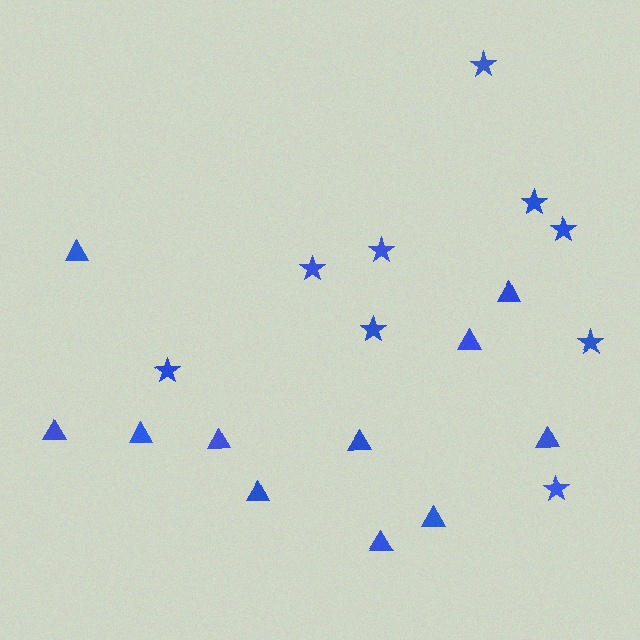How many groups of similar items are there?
There are 2 groups: one group of triangles (11) and one group of stars (9).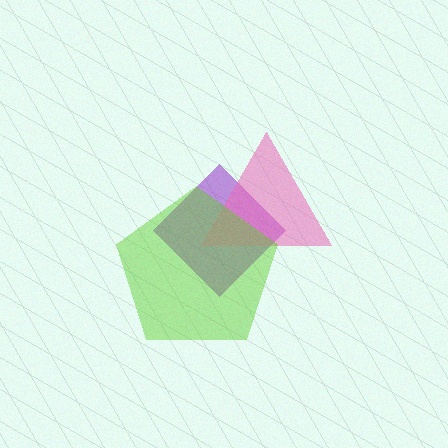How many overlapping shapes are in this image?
There are 3 overlapping shapes in the image.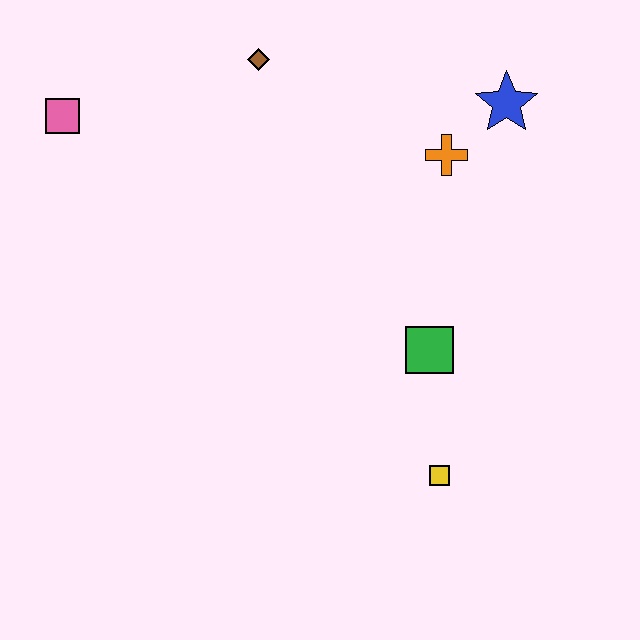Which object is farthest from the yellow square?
The pink square is farthest from the yellow square.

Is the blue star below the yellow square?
No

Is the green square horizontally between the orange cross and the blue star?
No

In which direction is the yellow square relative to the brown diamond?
The yellow square is below the brown diamond.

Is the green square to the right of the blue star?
No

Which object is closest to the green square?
The yellow square is closest to the green square.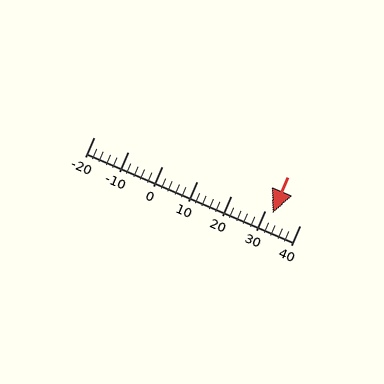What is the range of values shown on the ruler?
The ruler shows values from -20 to 40.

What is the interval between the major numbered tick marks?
The major tick marks are spaced 10 units apart.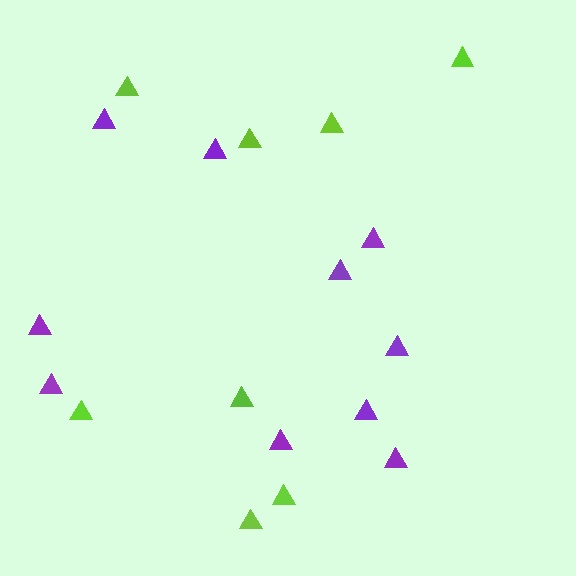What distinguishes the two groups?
There are 2 groups: one group of lime triangles (8) and one group of purple triangles (10).